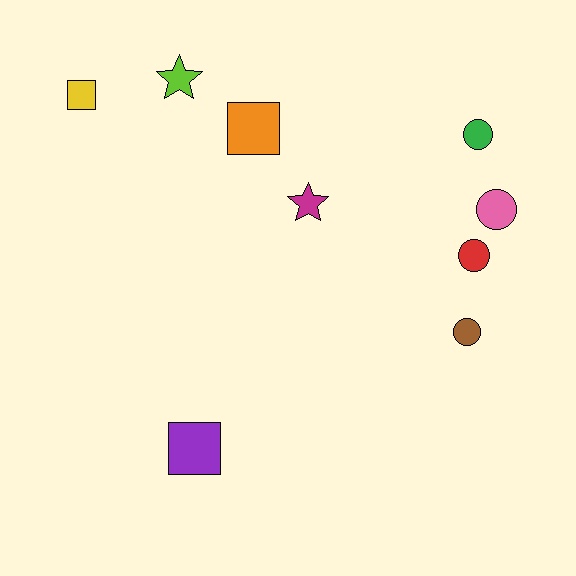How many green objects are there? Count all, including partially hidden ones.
There is 1 green object.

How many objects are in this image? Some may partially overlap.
There are 9 objects.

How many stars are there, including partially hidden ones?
There are 2 stars.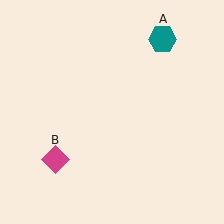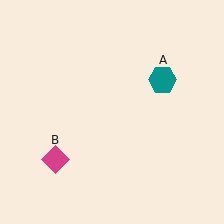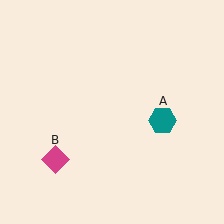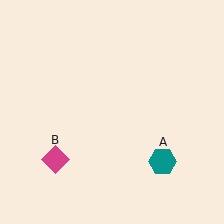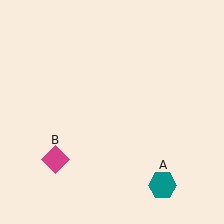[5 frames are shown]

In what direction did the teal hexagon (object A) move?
The teal hexagon (object A) moved down.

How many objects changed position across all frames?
1 object changed position: teal hexagon (object A).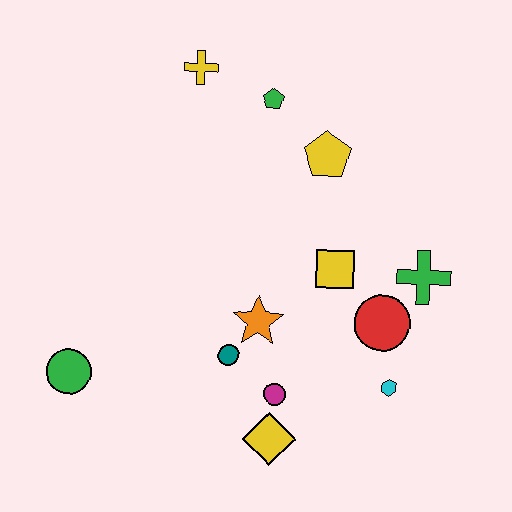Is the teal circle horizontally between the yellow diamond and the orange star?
No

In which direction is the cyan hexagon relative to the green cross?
The cyan hexagon is below the green cross.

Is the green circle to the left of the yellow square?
Yes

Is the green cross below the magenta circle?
No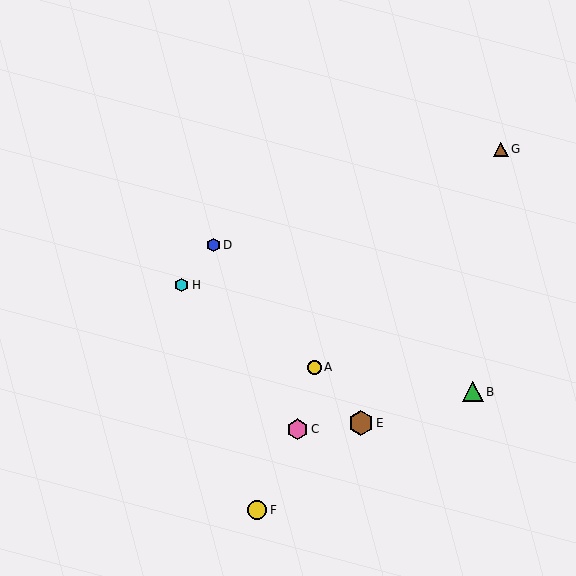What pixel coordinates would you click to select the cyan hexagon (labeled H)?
Click at (182, 285) to select the cyan hexagon H.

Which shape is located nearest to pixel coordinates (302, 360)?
The yellow circle (labeled A) at (314, 367) is nearest to that location.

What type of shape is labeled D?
Shape D is a blue hexagon.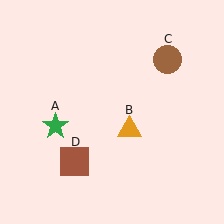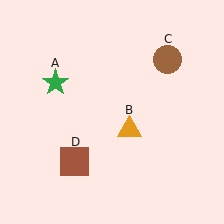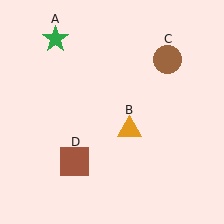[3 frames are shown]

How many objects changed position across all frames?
1 object changed position: green star (object A).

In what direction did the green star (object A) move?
The green star (object A) moved up.